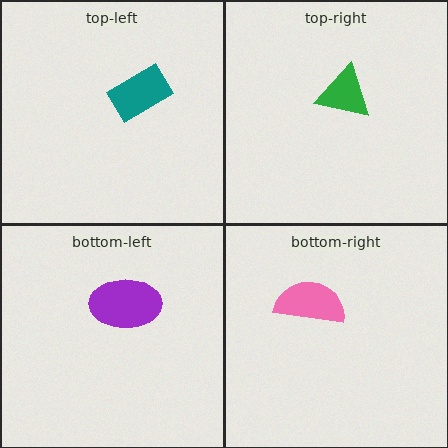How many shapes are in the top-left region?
1.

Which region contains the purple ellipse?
The bottom-left region.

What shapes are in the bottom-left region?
The purple ellipse.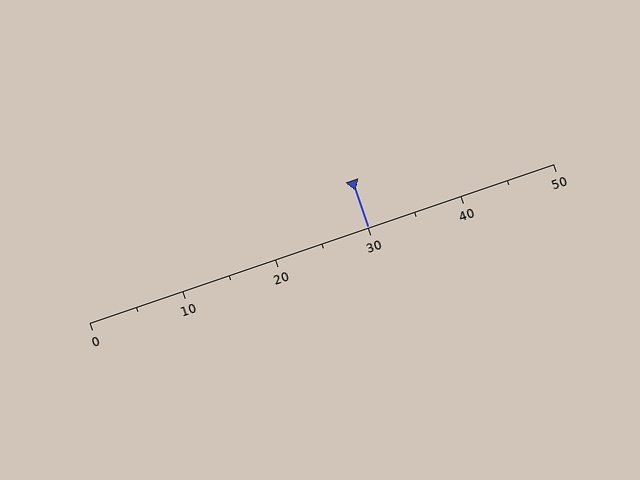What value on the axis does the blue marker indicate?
The marker indicates approximately 30.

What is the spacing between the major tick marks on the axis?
The major ticks are spaced 10 apart.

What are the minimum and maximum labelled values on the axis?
The axis runs from 0 to 50.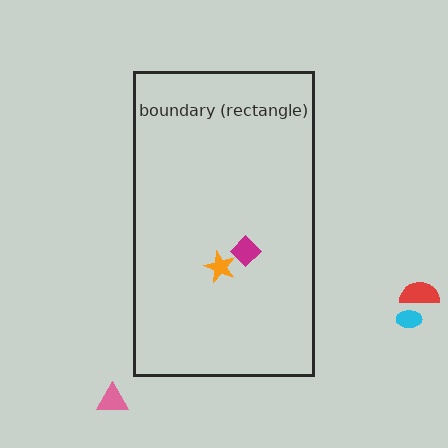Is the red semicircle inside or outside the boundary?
Outside.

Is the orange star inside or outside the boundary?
Inside.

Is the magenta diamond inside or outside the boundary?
Inside.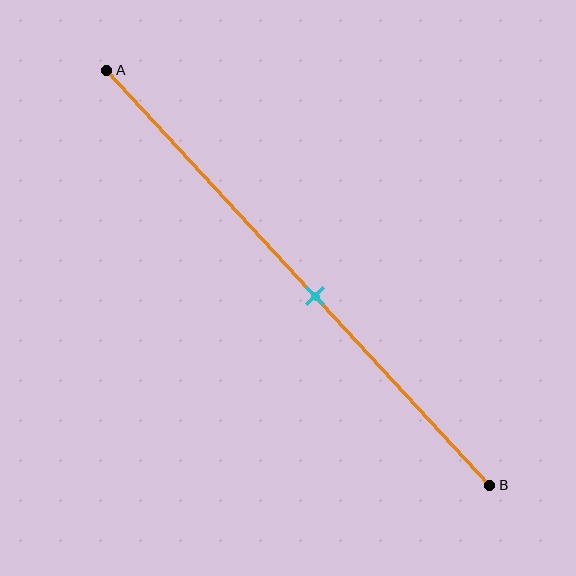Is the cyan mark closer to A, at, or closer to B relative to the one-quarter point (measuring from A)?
The cyan mark is closer to point B than the one-quarter point of segment AB.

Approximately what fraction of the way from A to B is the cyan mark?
The cyan mark is approximately 55% of the way from A to B.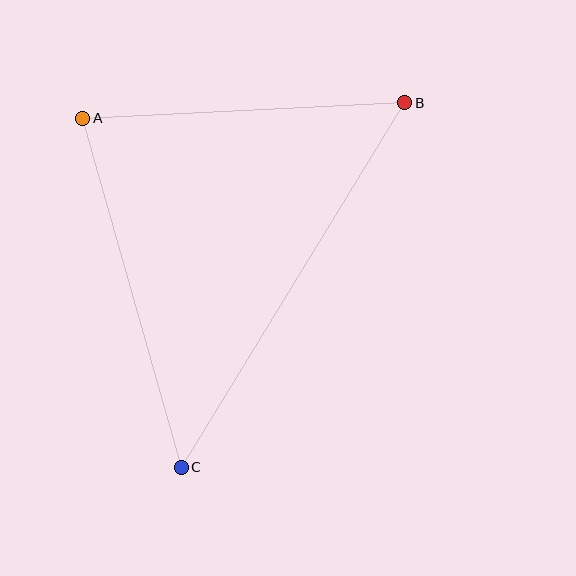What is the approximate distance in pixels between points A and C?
The distance between A and C is approximately 363 pixels.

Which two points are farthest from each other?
Points B and C are farthest from each other.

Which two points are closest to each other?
Points A and B are closest to each other.